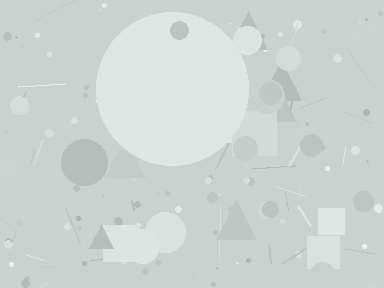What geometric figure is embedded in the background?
A circle is embedded in the background.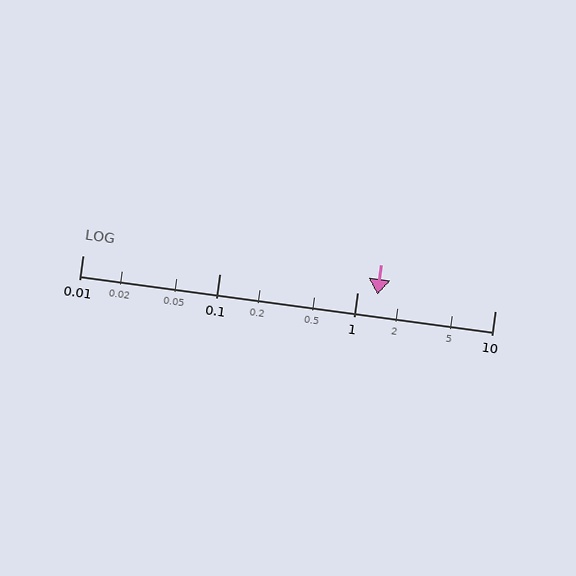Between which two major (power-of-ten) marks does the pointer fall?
The pointer is between 1 and 10.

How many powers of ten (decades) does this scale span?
The scale spans 3 decades, from 0.01 to 10.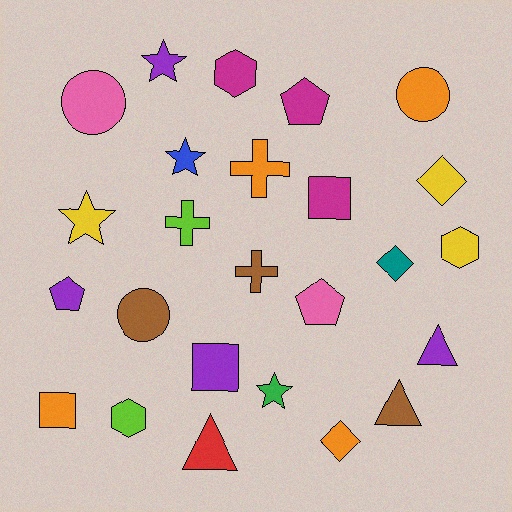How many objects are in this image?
There are 25 objects.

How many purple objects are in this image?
There are 4 purple objects.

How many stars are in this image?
There are 4 stars.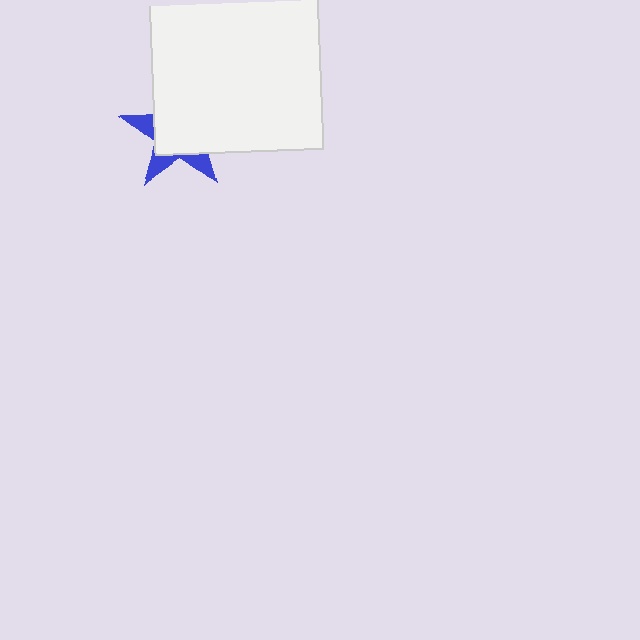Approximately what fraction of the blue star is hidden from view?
Roughly 68% of the blue star is hidden behind the white square.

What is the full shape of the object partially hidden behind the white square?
The partially hidden object is a blue star.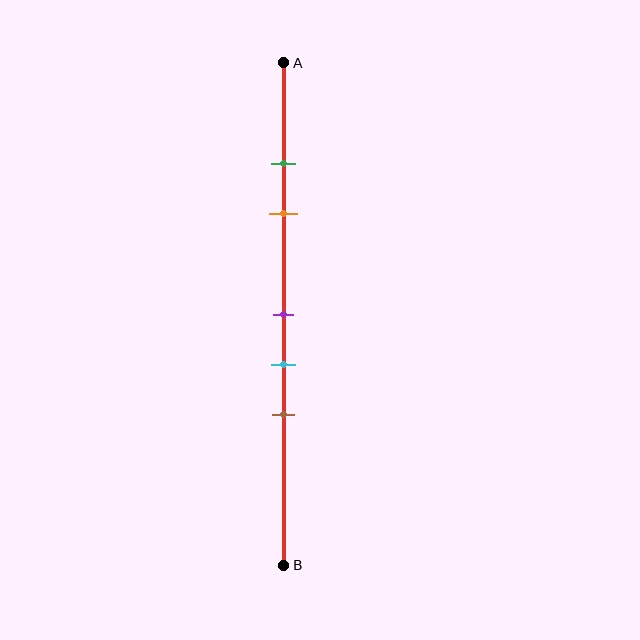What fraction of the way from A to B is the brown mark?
The brown mark is approximately 70% (0.7) of the way from A to B.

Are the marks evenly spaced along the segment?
No, the marks are not evenly spaced.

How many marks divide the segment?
There are 5 marks dividing the segment.